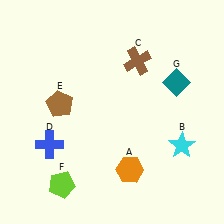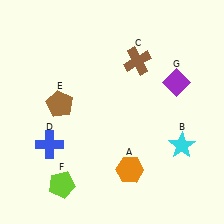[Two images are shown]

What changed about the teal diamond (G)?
In Image 1, G is teal. In Image 2, it changed to purple.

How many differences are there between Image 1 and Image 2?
There is 1 difference between the two images.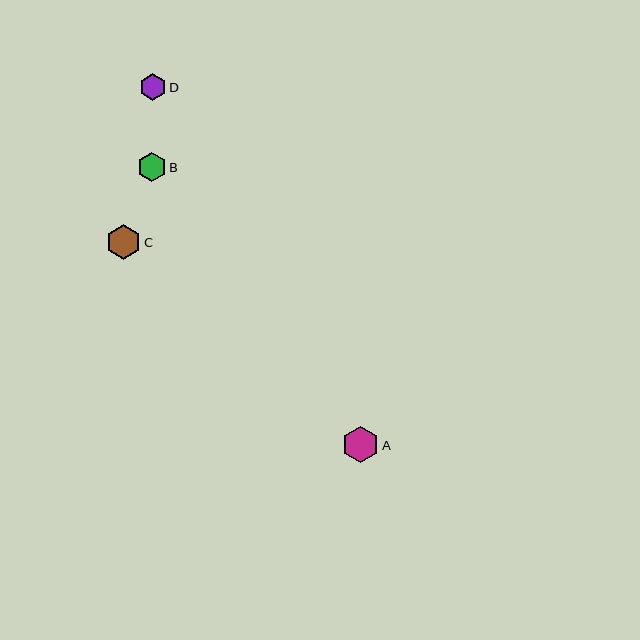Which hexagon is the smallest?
Hexagon D is the smallest with a size of approximately 26 pixels.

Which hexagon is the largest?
Hexagon A is the largest with a size of approximately 36 pixels.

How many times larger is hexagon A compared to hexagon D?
Hexagon A is approximately 1.4 times the size of hexagon D.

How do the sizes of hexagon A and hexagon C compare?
Hexagon A and hexagon C are approximately the same size.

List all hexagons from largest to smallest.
From largest to smallest: A, C, B, D.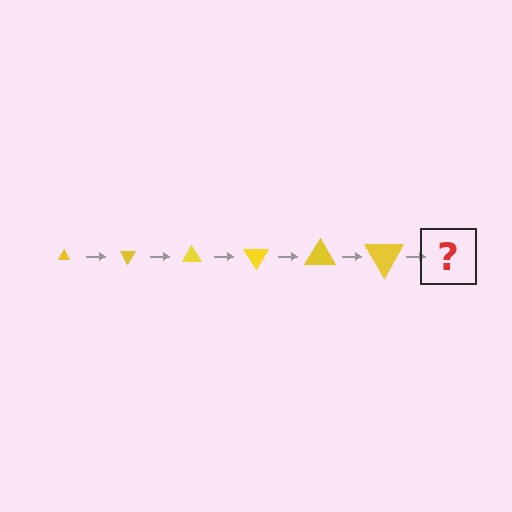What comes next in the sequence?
The next element should be a triangle, larger than the previous one and rotated 360 degrees from the start.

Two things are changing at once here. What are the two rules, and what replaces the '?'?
The two rules are that the triangle grows larger each step and it rotates 60 degrees each step. The '?' should be a triangle, larger than the previous one and rotated 360 degrees from the start.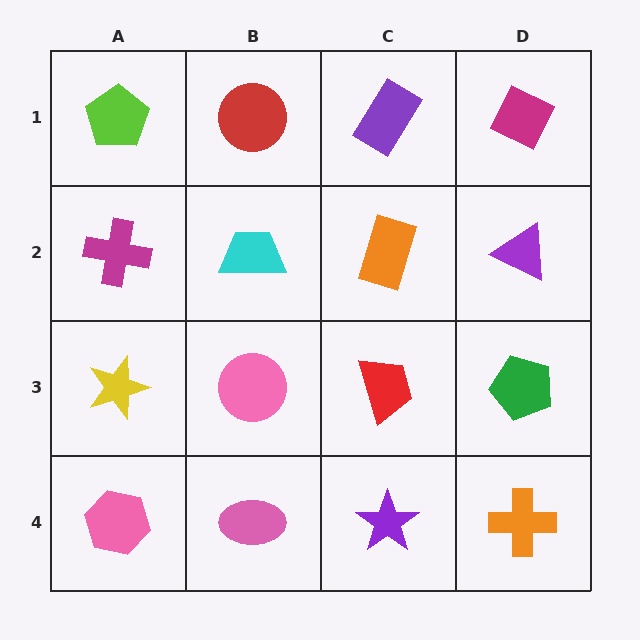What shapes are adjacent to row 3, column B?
A cyan trapezoid (row 2, column B), a pink ellipse (row 4, column B), a yellow star (row 3, column A), a red trapezoid (row 3, column C).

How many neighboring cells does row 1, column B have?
3.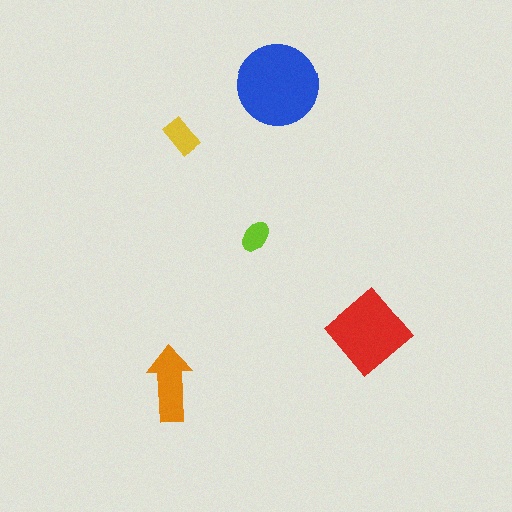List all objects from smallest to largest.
The lime ellipse, the yellow rectangle, the orange arrow, the red diamond, the blue circle.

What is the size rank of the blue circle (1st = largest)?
1st.